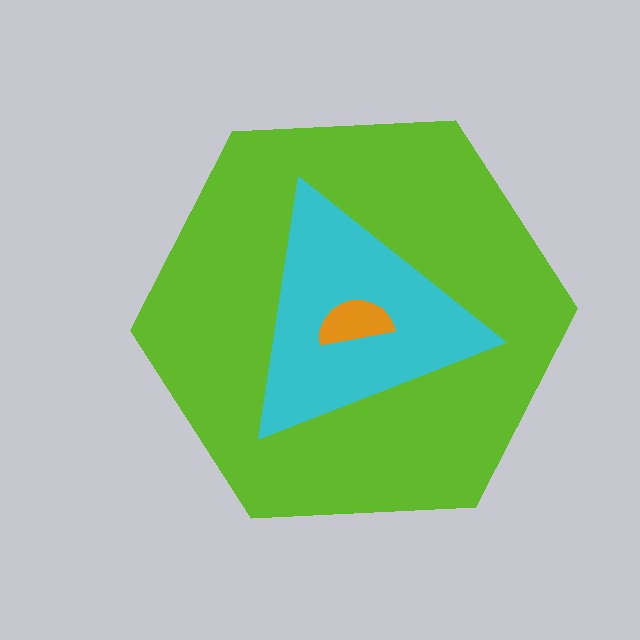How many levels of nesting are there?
3.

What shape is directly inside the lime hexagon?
The cyan triangle.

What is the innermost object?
The orange semicircle.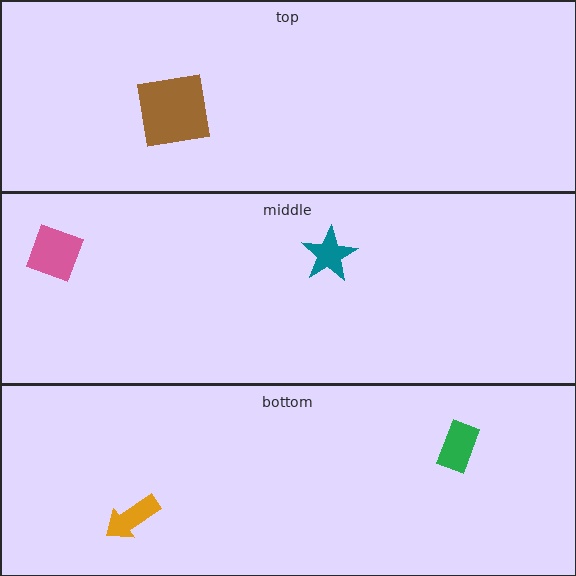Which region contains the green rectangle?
The bottom region.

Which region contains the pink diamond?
The middle region.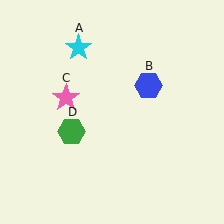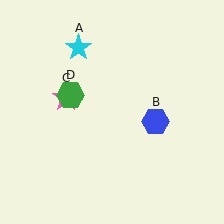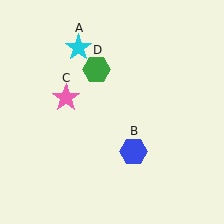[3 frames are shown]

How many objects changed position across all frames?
2 objects changed position: blue hexagon (object B), green hexagon (object D).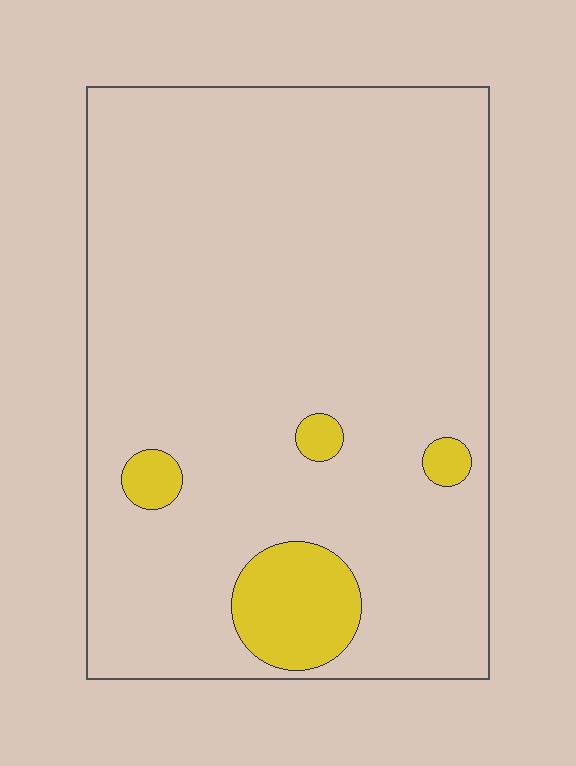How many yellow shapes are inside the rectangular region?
4.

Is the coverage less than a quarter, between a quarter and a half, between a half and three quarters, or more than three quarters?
Less than a quarter.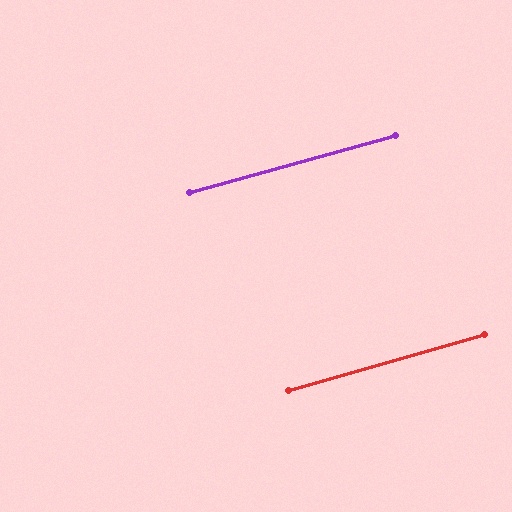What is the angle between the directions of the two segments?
Approximately 0 degrees.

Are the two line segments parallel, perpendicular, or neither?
Parallel — their directions differ by only 0.5°.